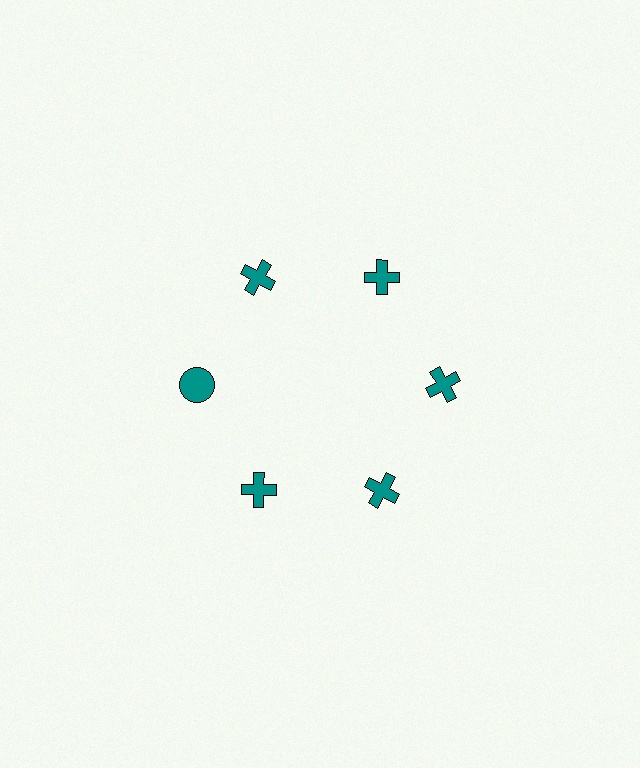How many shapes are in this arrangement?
There are 6 shapes arranged in a ring pattern.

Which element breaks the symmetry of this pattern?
The teal circle at roughly the 9 o'clock position breaks the symmetry. All other shapes are teal crosses.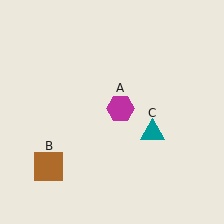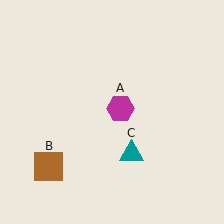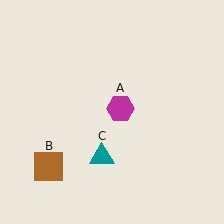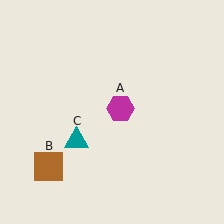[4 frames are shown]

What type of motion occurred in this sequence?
The teal triangle (object C) rotated clockwise around the center of the scene.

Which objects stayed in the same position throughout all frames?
Magenta hexagon (object A) and brown square (object B) remained stationary.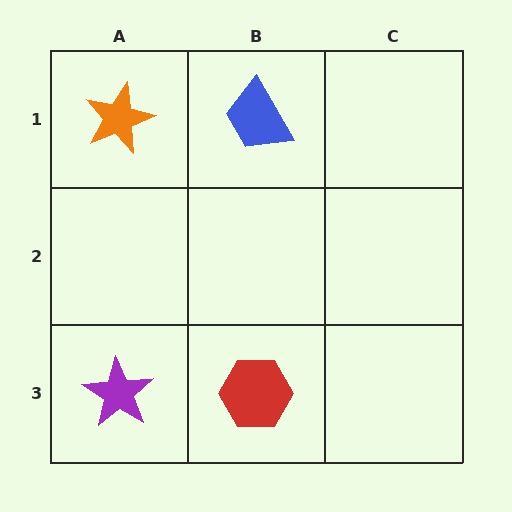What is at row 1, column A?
An orange star.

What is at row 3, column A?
A purple star.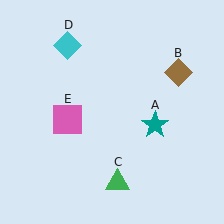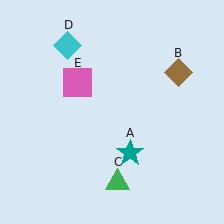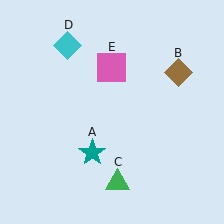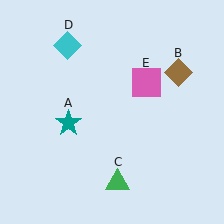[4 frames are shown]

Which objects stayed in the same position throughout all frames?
Brown diamond (object B) and green triangle (object C) and cyan diamond (object D) remained stationary.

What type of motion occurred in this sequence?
The teal star (object A), pink square (object E) rotated clockwise around the center of the scene.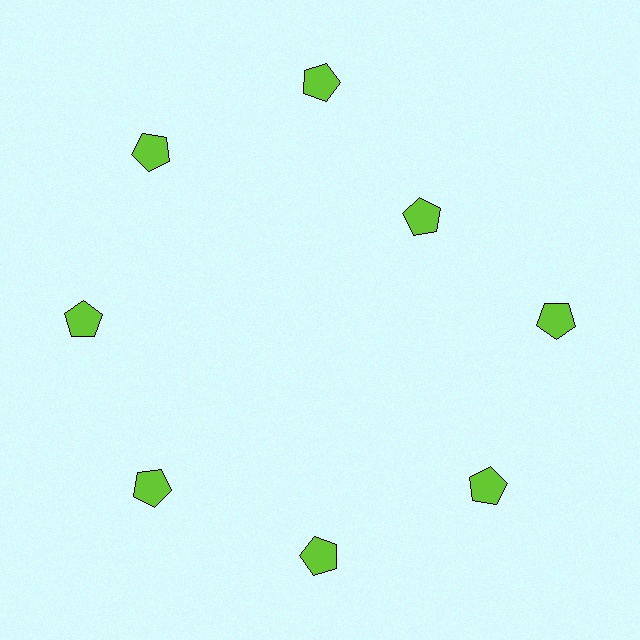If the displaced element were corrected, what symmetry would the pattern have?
It would have 8-fold rotational symmetry — the pattern would map onto itself every 45 degrees.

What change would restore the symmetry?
The symmetry would be restored by moving it outward, back onto the ring so that all 8 pentagons sit at equal angles and equal distance from the center.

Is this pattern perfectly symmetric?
No. The 8 lime pentagons are arranged in a ring, but one element near the 2 o'clock position is pulled inward toward the center, breaking the 8-fold rotational symmetry.